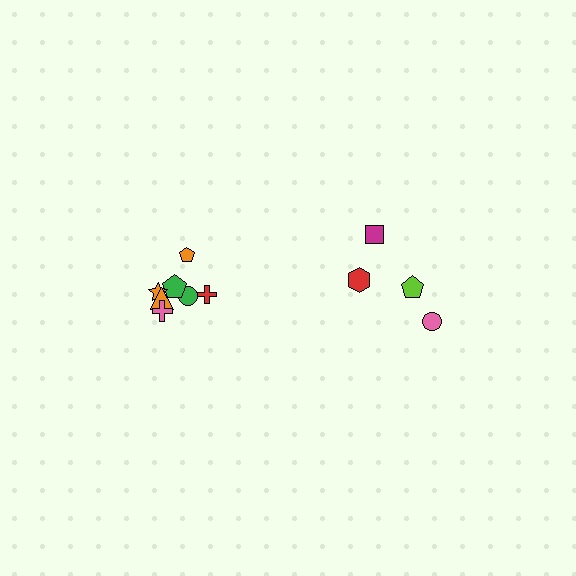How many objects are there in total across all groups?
There are 11 objects.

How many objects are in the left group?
There are 7 objects.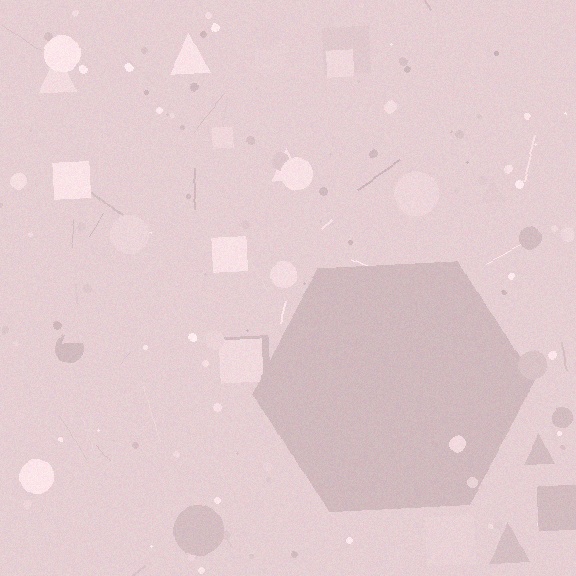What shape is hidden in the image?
A hexagon is hidden in the image.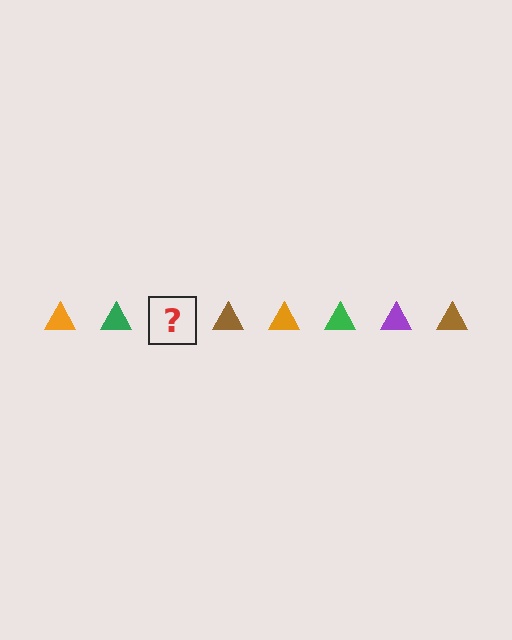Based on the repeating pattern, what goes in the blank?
The blank should be a purple triangle.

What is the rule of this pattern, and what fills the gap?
The rule is that the pattern cycles through orange, green, purple, brown triangles. The gap should be filled with a purple triangle.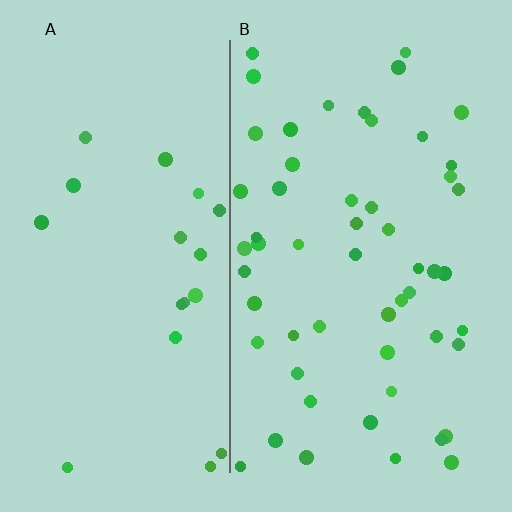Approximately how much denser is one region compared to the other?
Approximately 2.7× — region B over region A.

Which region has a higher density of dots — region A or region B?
B (the right).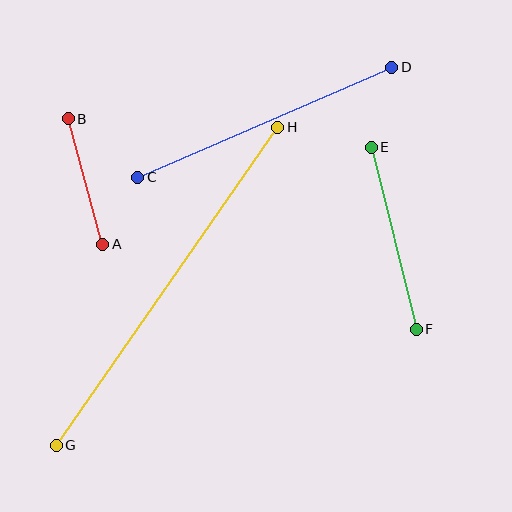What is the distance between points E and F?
The distance is approximately 187 pixels.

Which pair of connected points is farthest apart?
Points G and H are farthest apart.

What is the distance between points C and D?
The distance is approximately 277 pixels.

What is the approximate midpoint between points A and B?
The midpoint is at approximately (85, 182) pixels.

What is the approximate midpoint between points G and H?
The midpoint is at approximately (167, 286) pixels.